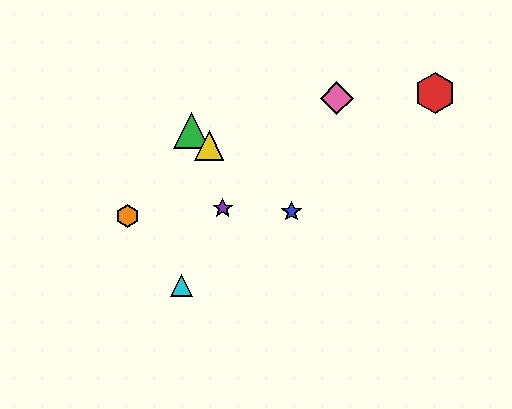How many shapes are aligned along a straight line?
3 shapes (the blue star, the green triangle, the yellow triangle) are aligned along a straight line.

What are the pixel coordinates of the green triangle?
The green triangle is at (191, 131).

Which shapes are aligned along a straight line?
The blue star, the green triangle, the yellow triangle are aligned along a straight line.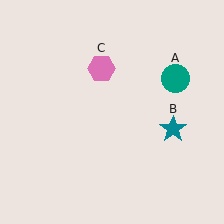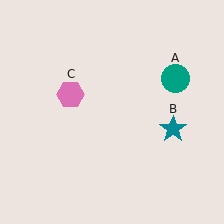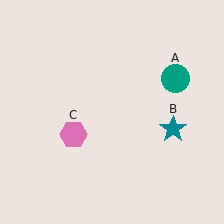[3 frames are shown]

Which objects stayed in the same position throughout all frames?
Teal circle (object A) and teal star (object B) remained stationary.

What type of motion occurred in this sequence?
The pink hexagon (object C) rotated counterclockwise around the center of the scene.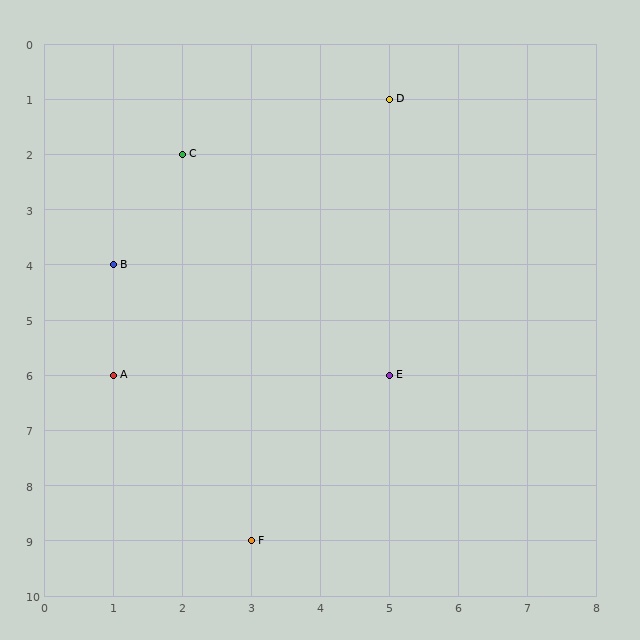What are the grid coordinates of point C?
Point C is at grid coordinates (2, 2).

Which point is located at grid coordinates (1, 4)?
Point B is at (1, 4).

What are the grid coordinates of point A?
Point A is at grid coordinates (1, 6).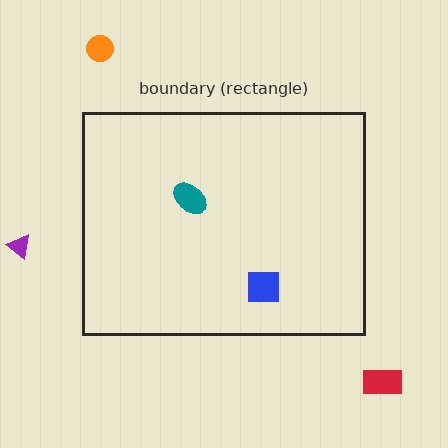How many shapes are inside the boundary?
2 inside, 3 outside.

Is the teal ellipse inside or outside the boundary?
Inside.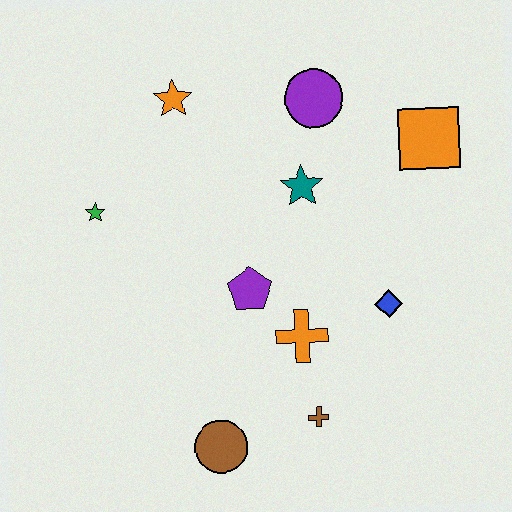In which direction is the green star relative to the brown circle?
The green star is above the brown circle.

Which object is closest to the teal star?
The purple circle is closest to the teal star.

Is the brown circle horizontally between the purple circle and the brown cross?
No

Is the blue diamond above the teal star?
No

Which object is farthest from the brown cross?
The orange star is farthest from the brown cross.